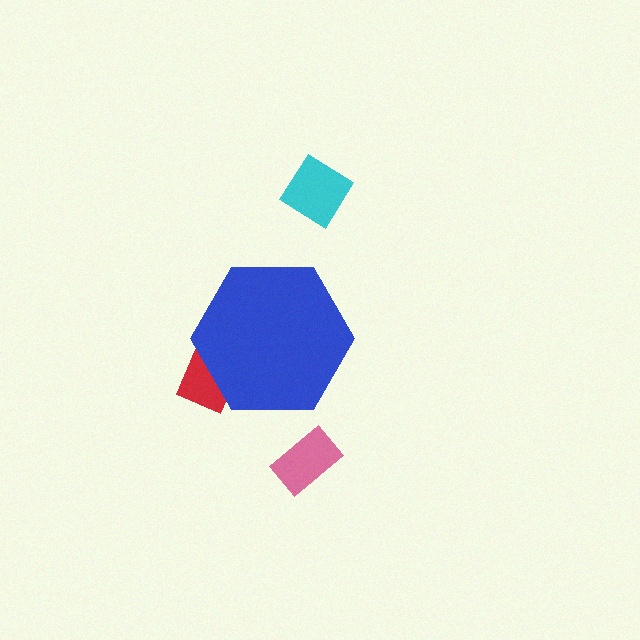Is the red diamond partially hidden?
Yes, the red diamond is partially hidden behind the blue hexagon.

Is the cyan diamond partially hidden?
No, the cyan diamond is fully visible.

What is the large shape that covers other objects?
A blue hexagon.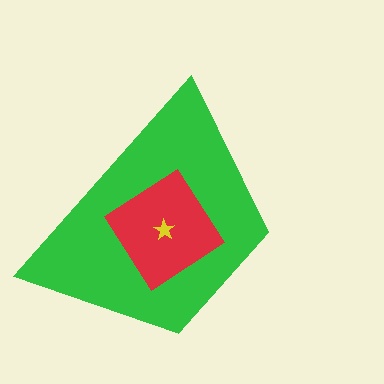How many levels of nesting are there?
3.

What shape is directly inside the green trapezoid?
The red diamond.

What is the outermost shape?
The green trapezoid.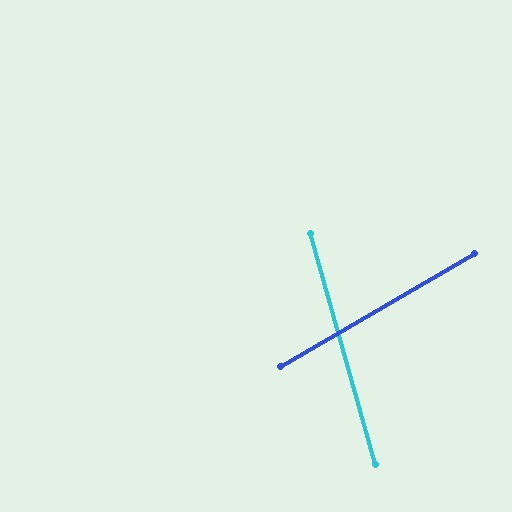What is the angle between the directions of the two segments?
Approximately 75 degrees.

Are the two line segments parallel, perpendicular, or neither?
Neither parallel nor perpendicular — they differ by about 75°.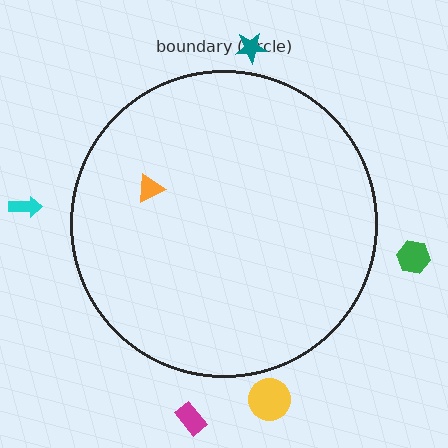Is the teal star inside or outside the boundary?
Outside.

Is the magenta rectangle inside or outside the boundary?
Outside.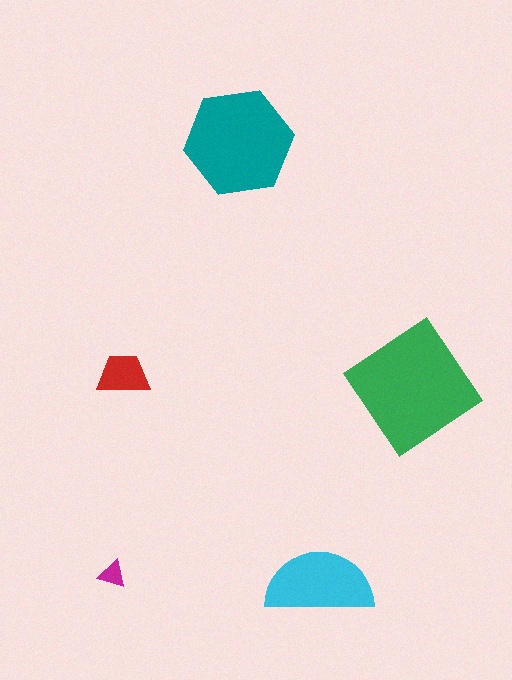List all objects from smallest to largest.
The magenta triangle, the red trapezoid, the cyan semicircle, the teal hexagon, the green diamond.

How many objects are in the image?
There are 5 objects in the image.